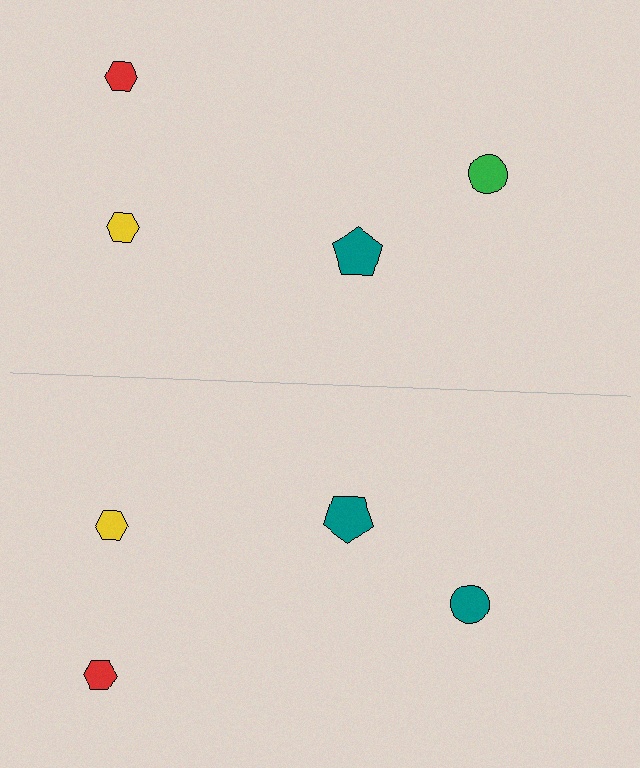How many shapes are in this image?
There are 8 shapes in this image.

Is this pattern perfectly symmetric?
No, the pattern is not perfectly symmetric. The teal circle on the bottom side breaks the symmetry — its mirror counterpart is green.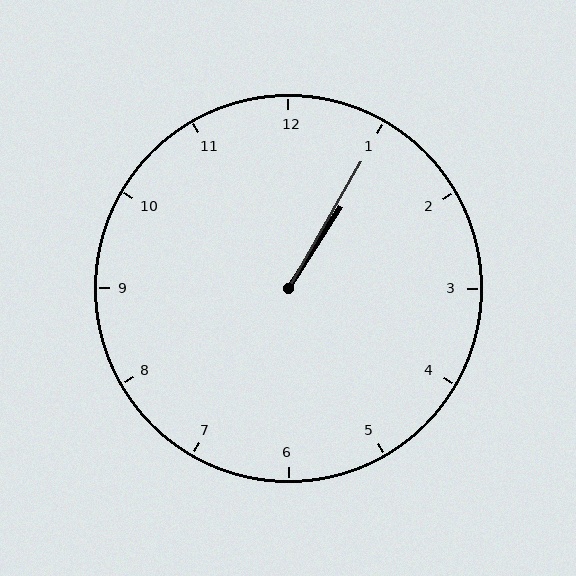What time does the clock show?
1:05.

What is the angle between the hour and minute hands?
Approximately 2 degrees.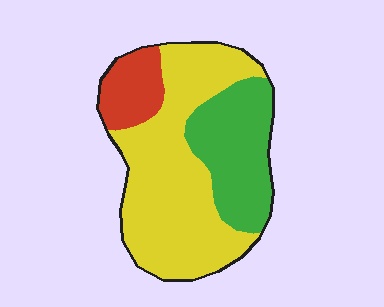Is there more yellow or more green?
Yellow.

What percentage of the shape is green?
Green covers roughly 30% of the shape.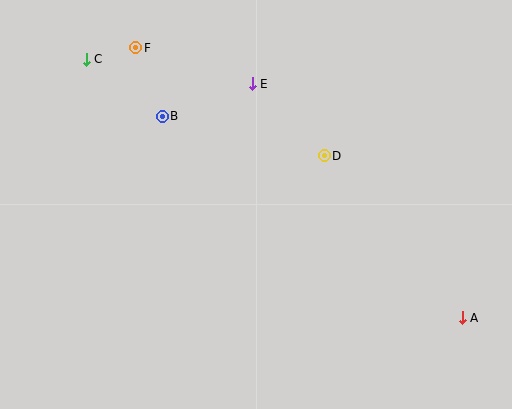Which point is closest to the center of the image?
Point D at (324, 156) is closest to the center.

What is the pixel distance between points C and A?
The distance between C and A is 456 pixels.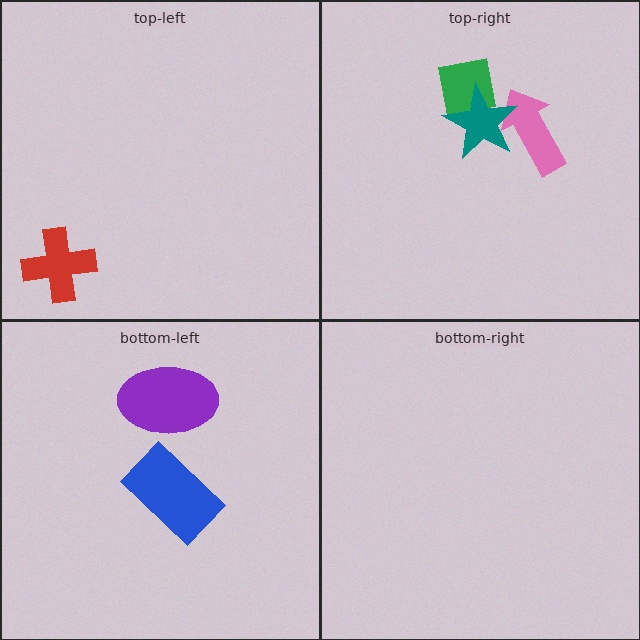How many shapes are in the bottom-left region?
2.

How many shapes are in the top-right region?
3.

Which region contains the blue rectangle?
The bottom-left region.